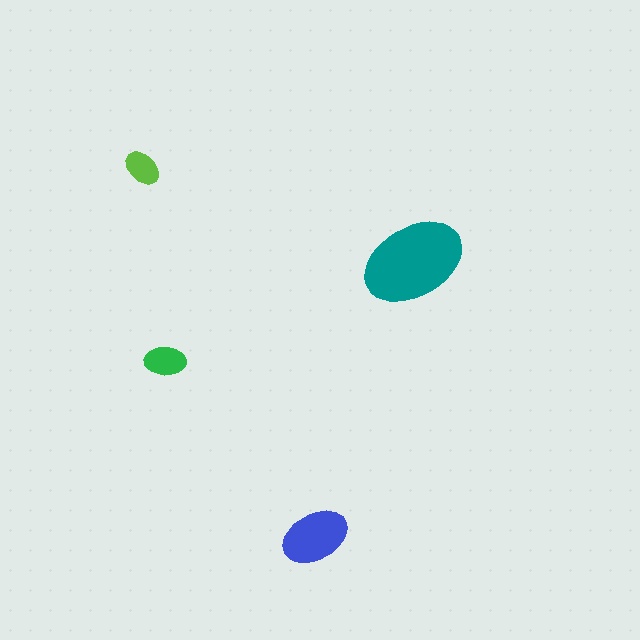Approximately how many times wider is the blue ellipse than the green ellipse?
About 1.5 times wider.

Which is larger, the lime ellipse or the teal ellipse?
The teal one.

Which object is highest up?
The lime ellipse is topmost.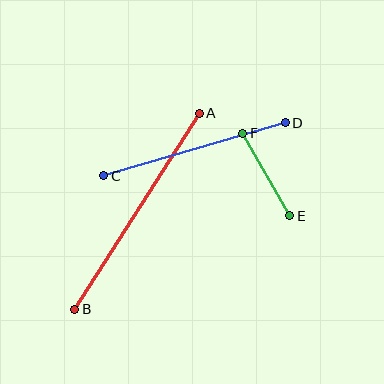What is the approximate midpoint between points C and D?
The midpoint is at approximately (194, 149) pixels.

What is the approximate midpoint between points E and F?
The midpoint is at approximately (266, 175) pixels.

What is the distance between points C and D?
The distance is approximately 189 pixels.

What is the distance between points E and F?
The distance is approximately 95 pixels.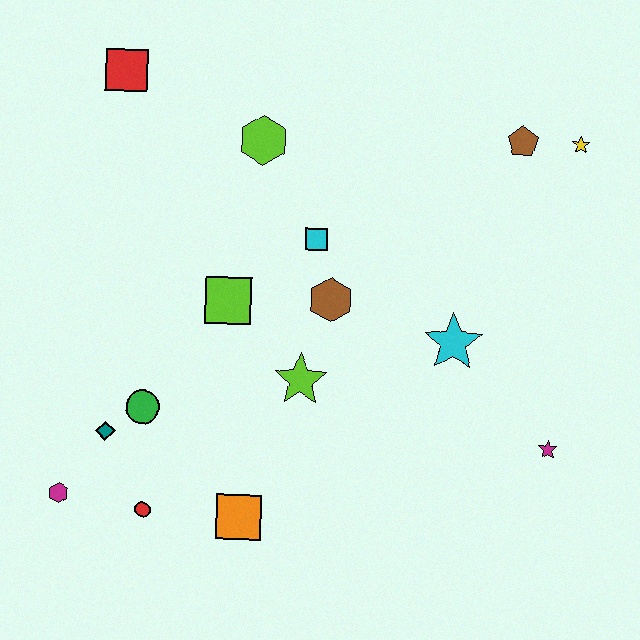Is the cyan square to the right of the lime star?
Yes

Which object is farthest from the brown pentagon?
The magenta hexagon is farthest from the brown pentagon.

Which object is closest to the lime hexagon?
The cyan square is closest to the lime hexagon.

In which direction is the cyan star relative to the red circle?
The cyan star is to the right of the red circle.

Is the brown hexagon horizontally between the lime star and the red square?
No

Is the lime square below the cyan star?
No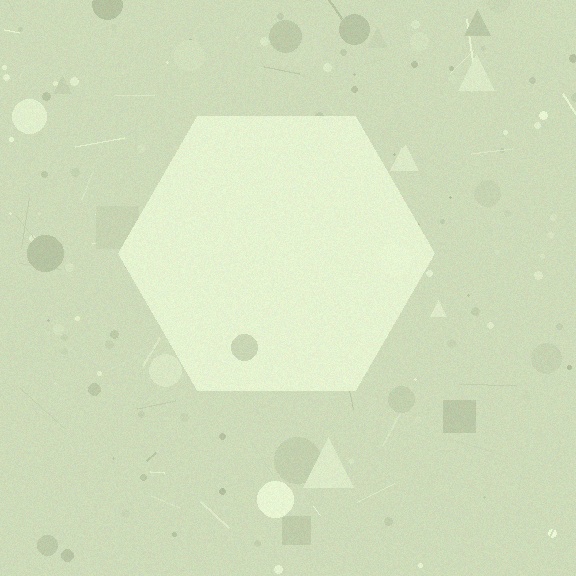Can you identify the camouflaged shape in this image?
The camouflaged shape is a hexagon.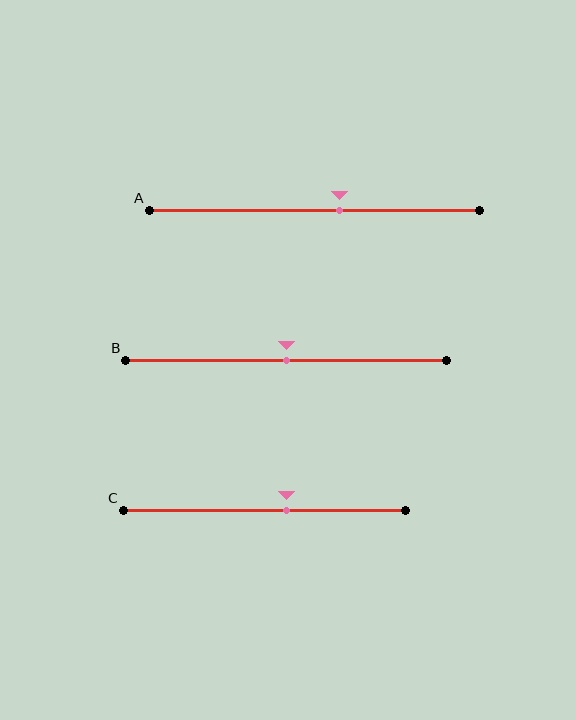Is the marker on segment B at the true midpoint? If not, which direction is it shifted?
Yes, the marker on segment B is at the true midpoint.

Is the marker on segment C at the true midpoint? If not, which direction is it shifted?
No, the marker on segment C is shifted to the right by about 8% of the segment length.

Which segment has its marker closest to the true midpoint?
Segment B has its marker closest to the true midpoint.